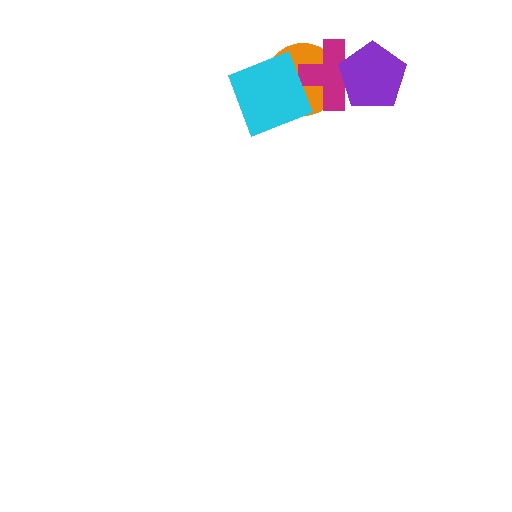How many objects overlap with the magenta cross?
2 objects overlap with the magenta cross.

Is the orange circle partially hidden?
Yes, it is partially covered by another shape.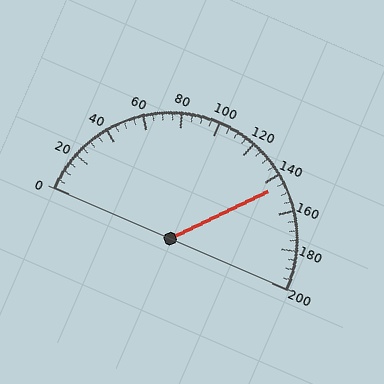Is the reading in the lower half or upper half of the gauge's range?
The reading is in the upper half of the range (0 to 200).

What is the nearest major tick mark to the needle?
The nearest major tick mark is 140.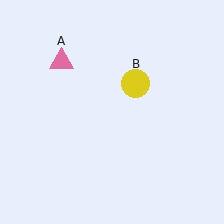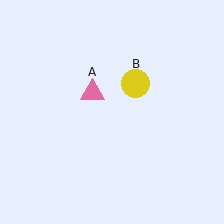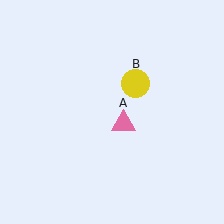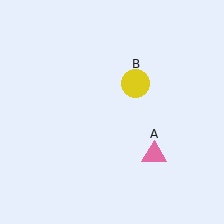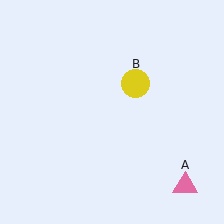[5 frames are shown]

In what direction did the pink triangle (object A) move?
The pink triangle (object A) moved down and to the right.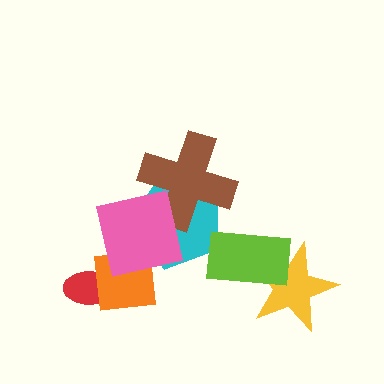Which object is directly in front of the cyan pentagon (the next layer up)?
The brown cross is directly in front of the cyan pentagon.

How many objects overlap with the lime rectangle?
2 objects overlap with the lime rectangle.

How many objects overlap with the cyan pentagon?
4 objects overlap with the cyan pentagon.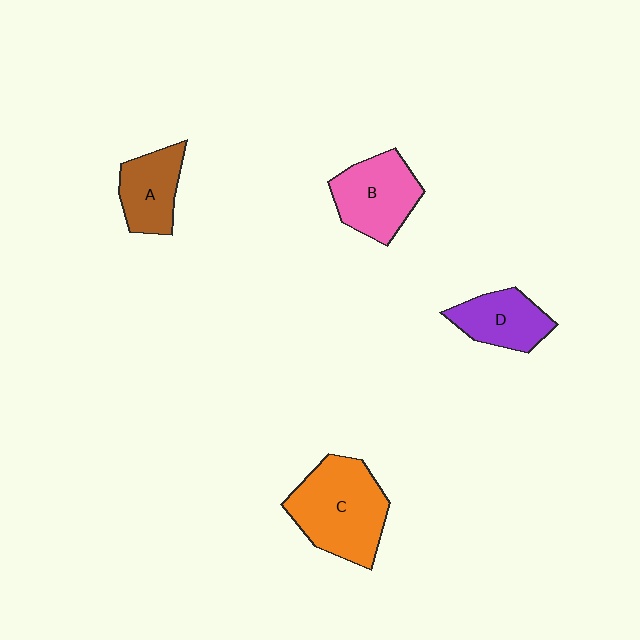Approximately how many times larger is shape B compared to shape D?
Approximately 1.3 times.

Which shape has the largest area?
Shape C (orange).